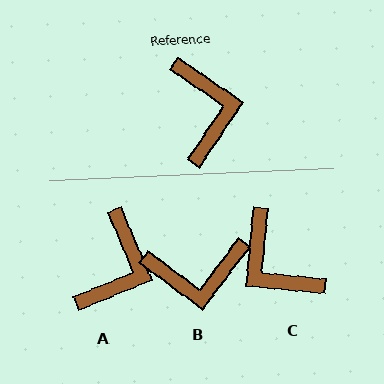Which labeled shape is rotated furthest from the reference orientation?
C, about 152 degrees away.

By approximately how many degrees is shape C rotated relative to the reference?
Approximately 152 degrees clockwise.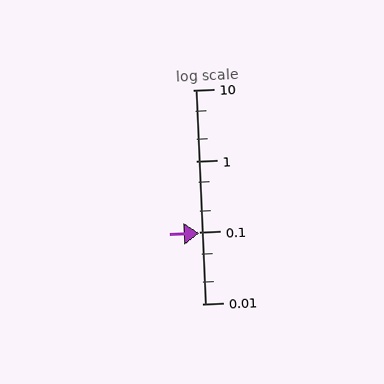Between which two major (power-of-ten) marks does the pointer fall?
The pointer is between 0.01 and 0.1.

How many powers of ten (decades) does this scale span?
The scale spans 3 decades, from 0.01 to 10.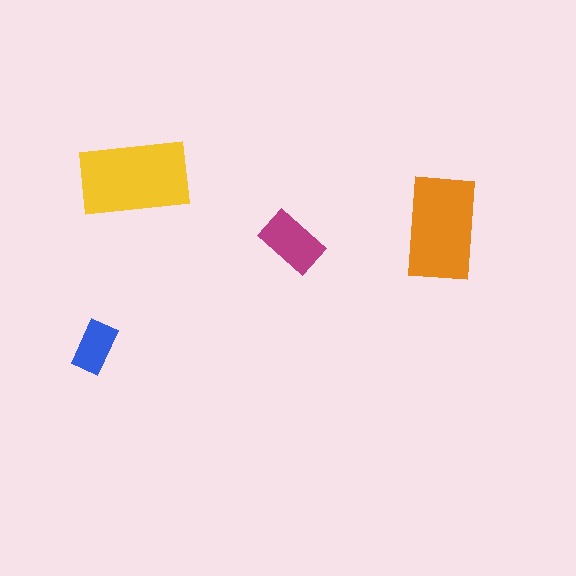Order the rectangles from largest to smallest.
the yellow one, the orange one, the magenta one, the blue one.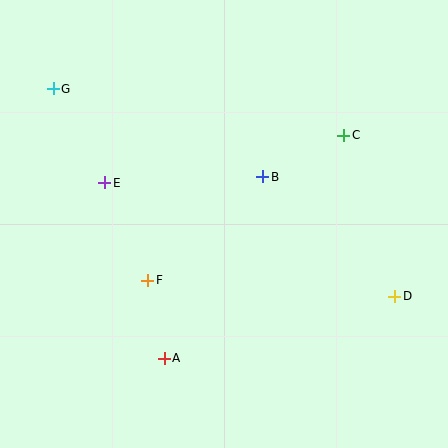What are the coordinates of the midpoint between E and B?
The midpoint between E and B is at (184, 180).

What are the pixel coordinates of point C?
Point C is at (344, 135).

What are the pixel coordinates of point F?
Point F is at (148, 280).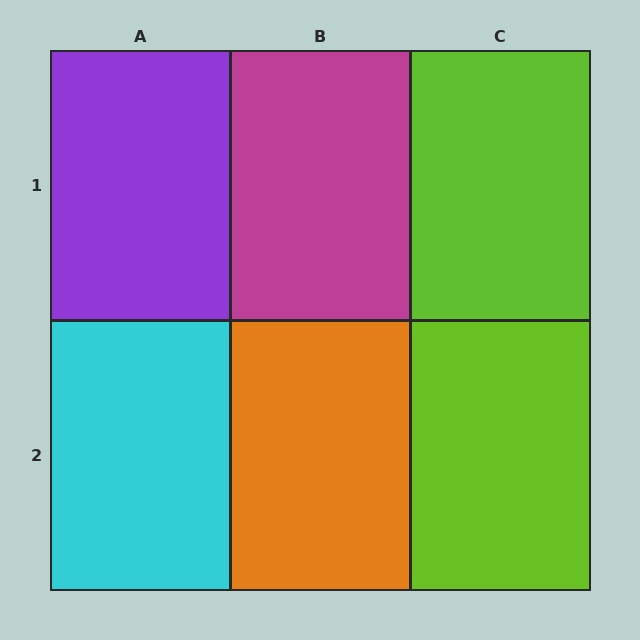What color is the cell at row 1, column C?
Lime.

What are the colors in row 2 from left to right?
Cyan, orange, lime.